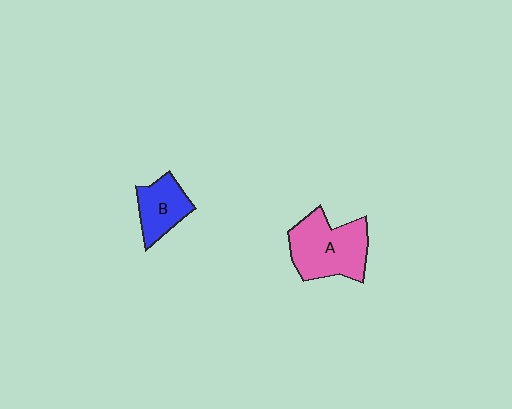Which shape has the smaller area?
Shape B (blue).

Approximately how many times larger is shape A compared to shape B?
Approximately 1.7 times.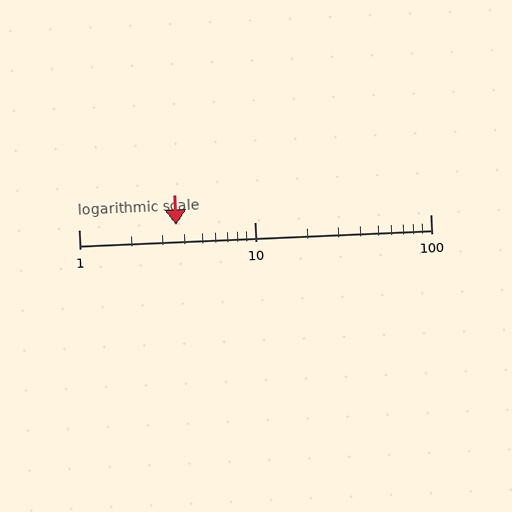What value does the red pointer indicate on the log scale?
The pointer indicates approximately 3.6.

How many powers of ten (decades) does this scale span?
The scale spans 2 decades, from 1 to 100.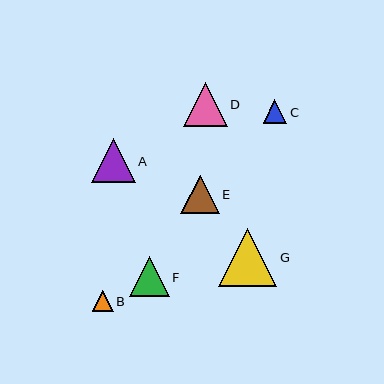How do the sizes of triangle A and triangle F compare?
Triangle A and triangle F are approximately the same size.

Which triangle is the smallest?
Triangle B is the smallest with a size of approximately 21 pixels.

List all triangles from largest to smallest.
From largest to smallest: G, D, A, F, E, C, B.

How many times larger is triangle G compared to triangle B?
Triangle G is approximately 2.8 times the size of triangle B.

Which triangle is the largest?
Triangle G is the largest with a size of approximately 58 pixels.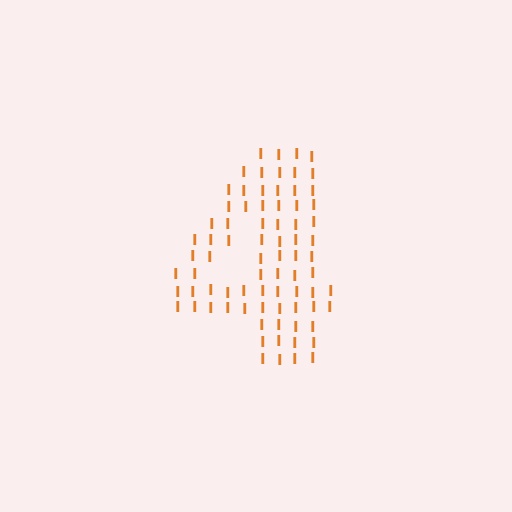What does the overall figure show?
The overall figure shows the digit 4.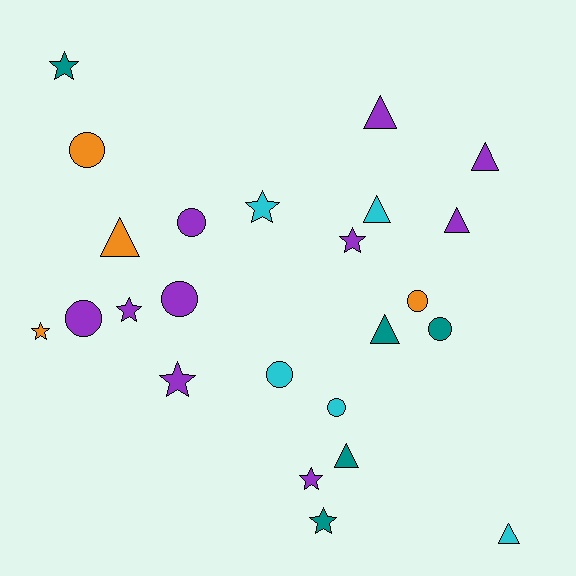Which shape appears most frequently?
Star, with 8 objects.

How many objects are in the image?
There are 24 objects.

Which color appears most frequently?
Purple, with 10 objects.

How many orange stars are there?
There is 1 orange star.